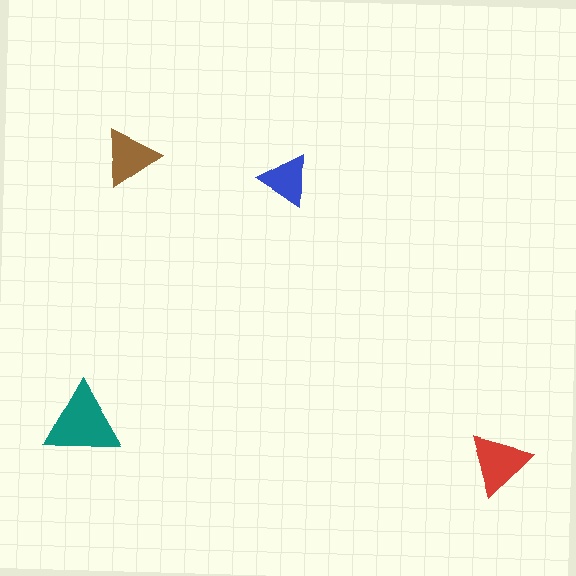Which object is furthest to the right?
The red triangle is rightmost.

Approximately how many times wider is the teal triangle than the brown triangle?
About 1.5 times wider.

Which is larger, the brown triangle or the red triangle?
The red one.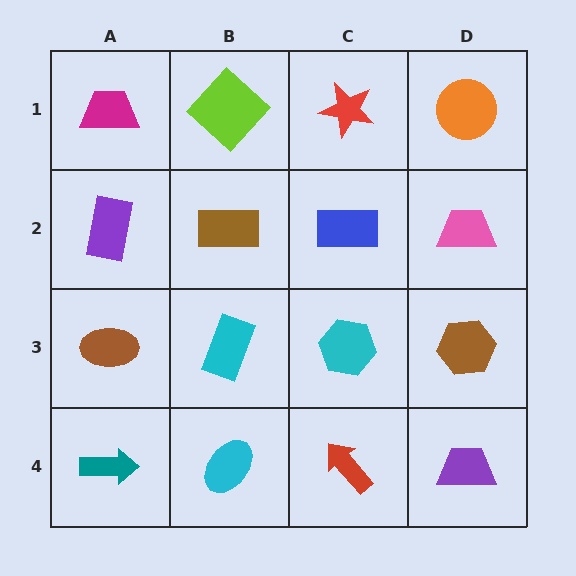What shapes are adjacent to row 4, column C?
A cyan hexagon (row 3, column C), a cyan ellipse (row 4, column B), a purple trapezoid (row 4, column D).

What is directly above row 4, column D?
A brown hexagon.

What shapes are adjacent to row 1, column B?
A brown rectangle (row 2, column B), a magenta trapezoid (row 1, column A), a red star (row 1, column C).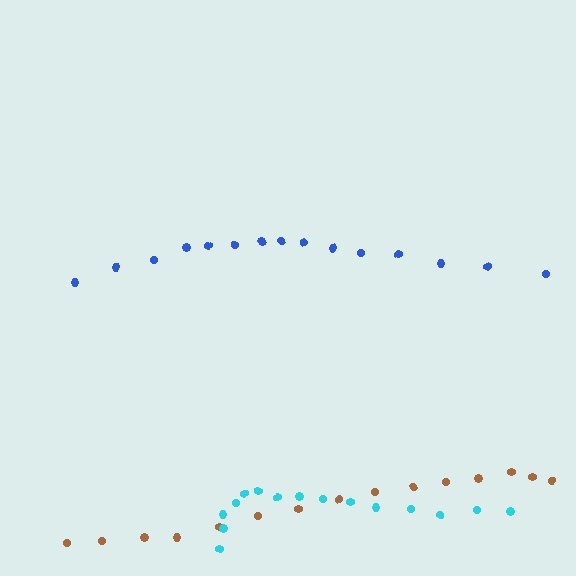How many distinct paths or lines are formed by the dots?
There are 3 distinct paths.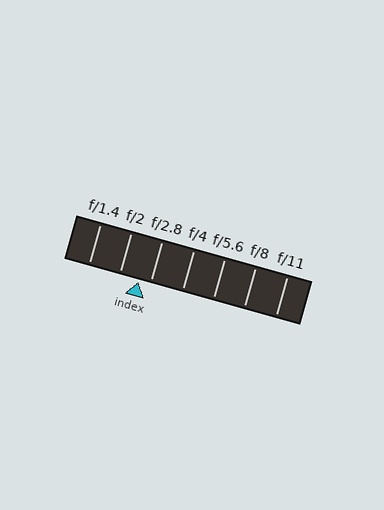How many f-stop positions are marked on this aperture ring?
There are 7 f-stop positions marked.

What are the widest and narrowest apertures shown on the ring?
The widest aperture shown is f/1.4 and the narrowest is f/11.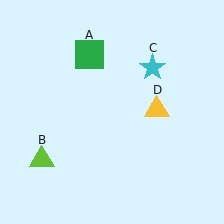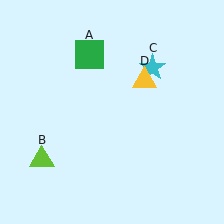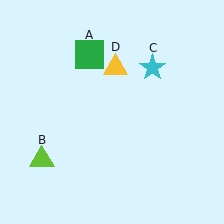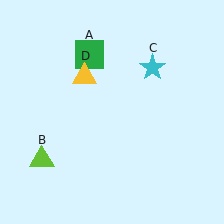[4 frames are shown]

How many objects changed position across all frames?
1 object changed position: yellow triangle (object D).